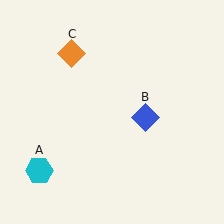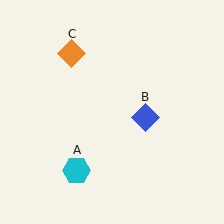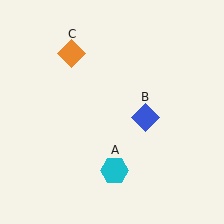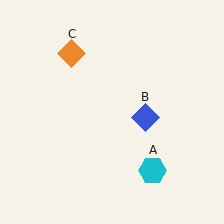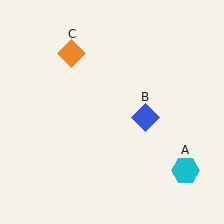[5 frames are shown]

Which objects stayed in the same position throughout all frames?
Blue diamond (object B) and orange diamond (object C) remained stationary.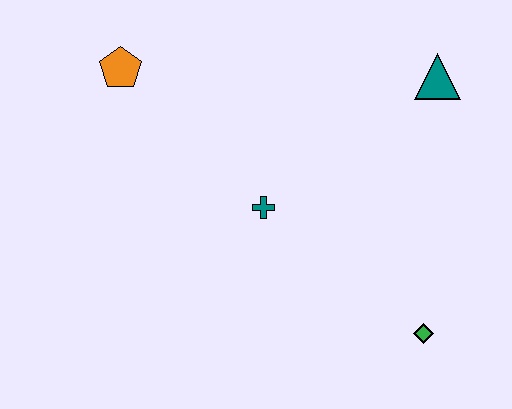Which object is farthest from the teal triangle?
The orange pentagon is farthest from the teal triangle.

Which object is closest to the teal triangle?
The teal cross is closest to the teal triangle.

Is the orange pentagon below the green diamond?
No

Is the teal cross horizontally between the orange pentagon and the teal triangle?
Yes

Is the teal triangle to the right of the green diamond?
Yes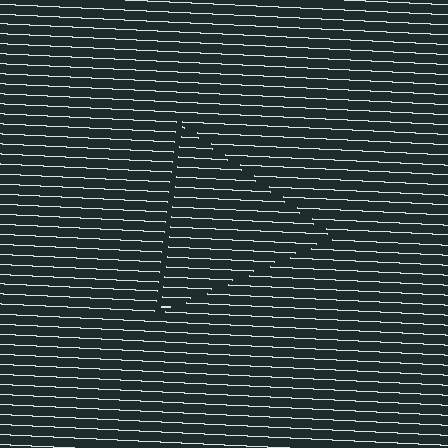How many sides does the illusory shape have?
3 sides — the line-ends trace a triangle.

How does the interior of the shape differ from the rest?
The interior of the shape contains the same grating, shifted by half a period — the contour is defined by the phase discontinuity where line-ends from the inner and outer gratings abut.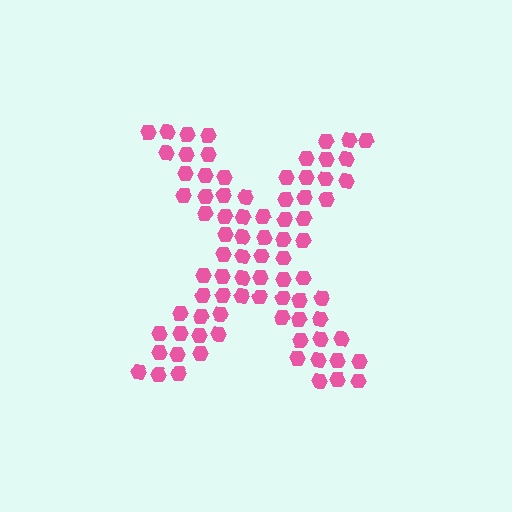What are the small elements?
The small elements are hexagons.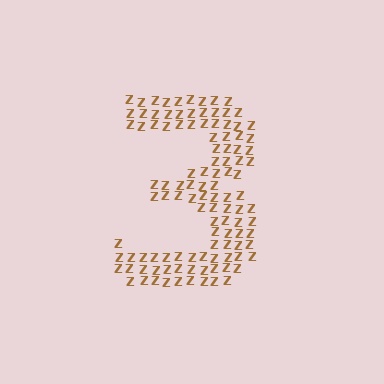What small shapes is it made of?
It is made of small letter Z's.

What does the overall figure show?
The overall figure shows the digit 3.